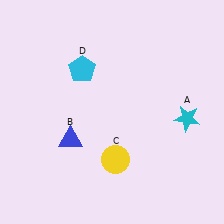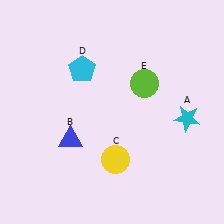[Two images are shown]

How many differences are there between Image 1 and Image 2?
There is 1 difference between the two images.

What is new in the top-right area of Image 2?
A lime circle (E) was added in the top-right area of Image 2.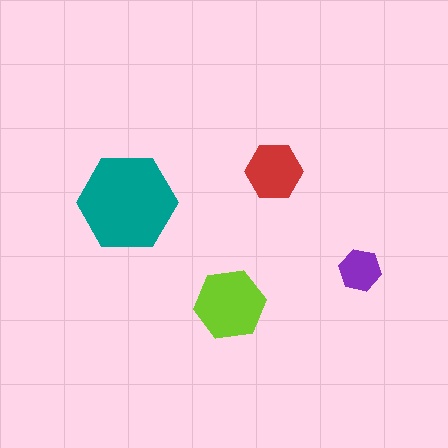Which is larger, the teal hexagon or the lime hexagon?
The teal one.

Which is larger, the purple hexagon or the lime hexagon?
The lime one.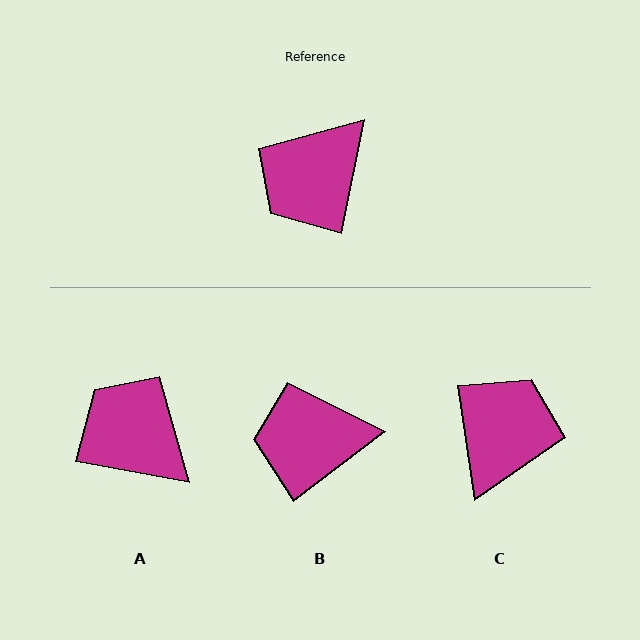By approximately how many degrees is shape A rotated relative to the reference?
Approximately 89 degrees clockwise.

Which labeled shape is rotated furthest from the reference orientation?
C, about 160 degrees away.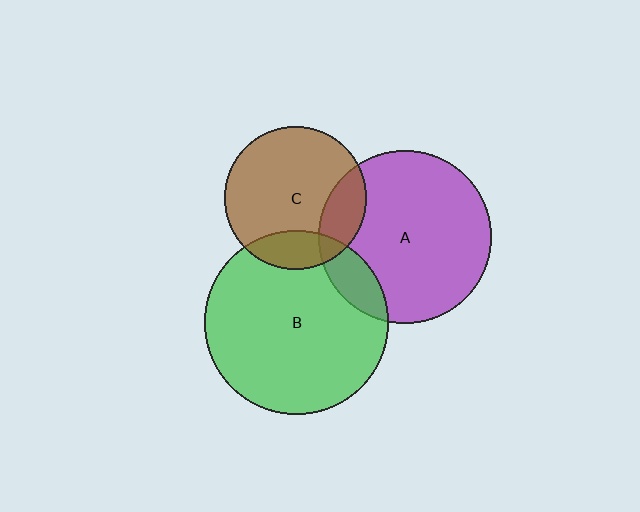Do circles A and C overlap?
Yes.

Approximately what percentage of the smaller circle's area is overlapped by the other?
Approximately 20%.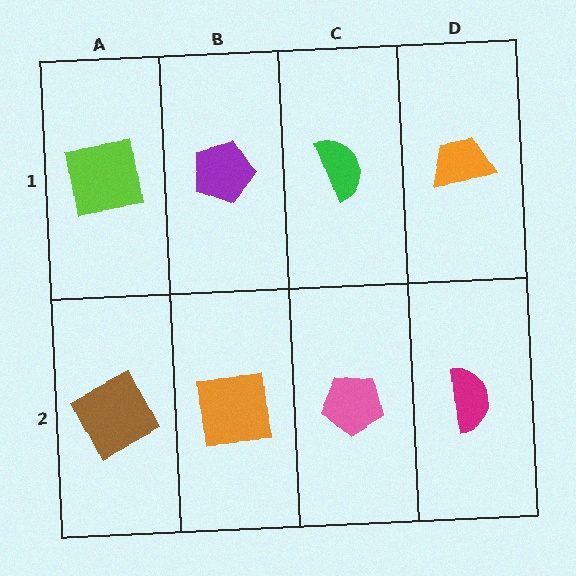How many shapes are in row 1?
4 shapes.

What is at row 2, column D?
A magenta semicircle.